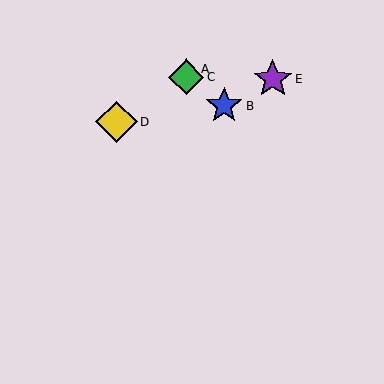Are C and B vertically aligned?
No, C is at x≈186 and B is at x≈224.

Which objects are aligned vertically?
Objects A, C are aligned vertically.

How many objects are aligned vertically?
2 objects (A, C) are aligned vertically.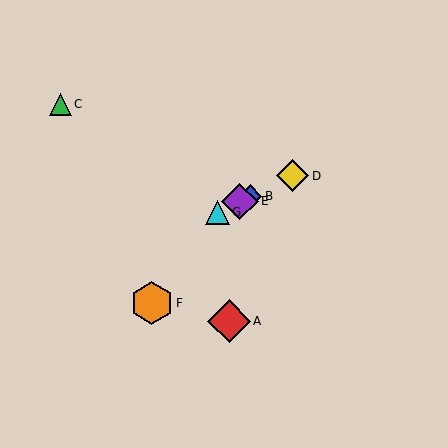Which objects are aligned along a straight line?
Objects B, D, E, G are aligned along a straight line.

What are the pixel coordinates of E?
Object E is at (240, 201).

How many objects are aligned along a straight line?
4 objects (B, D, E, G) are aligned along a straight line.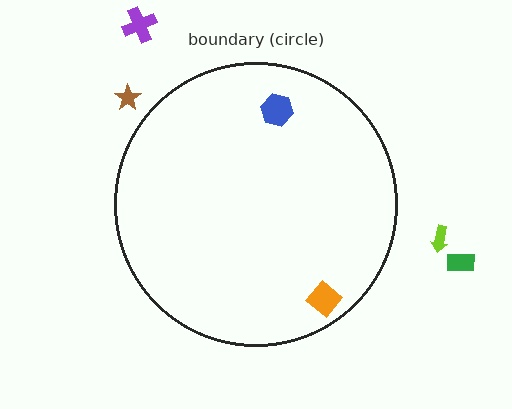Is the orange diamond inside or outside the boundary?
Inside.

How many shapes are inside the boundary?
2 inside, 4 outside.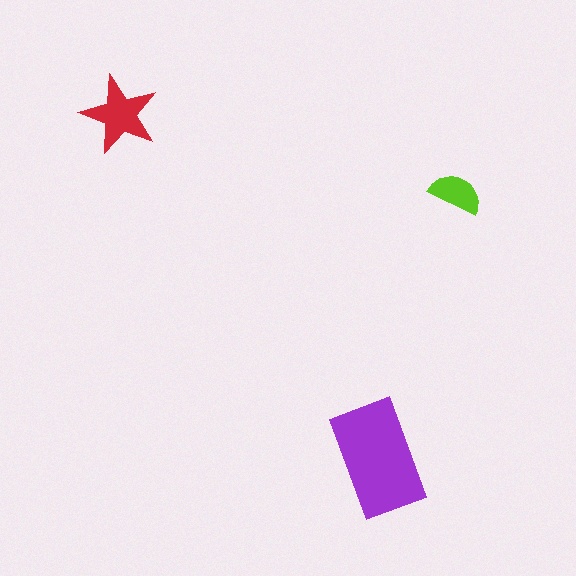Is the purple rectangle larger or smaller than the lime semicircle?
Larger.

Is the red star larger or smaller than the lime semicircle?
Larger.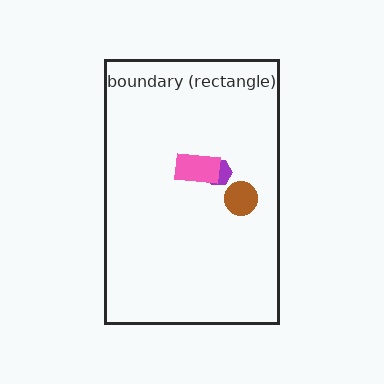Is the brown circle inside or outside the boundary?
Inside.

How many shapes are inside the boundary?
3 inside, 0 outside.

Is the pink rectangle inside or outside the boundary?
Inside.